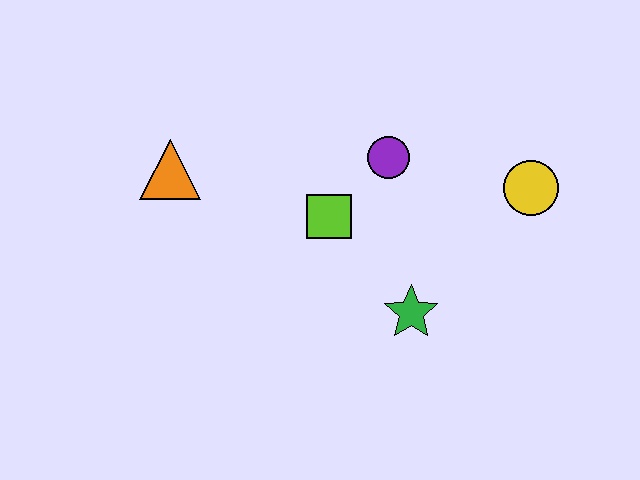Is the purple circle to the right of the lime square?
Yes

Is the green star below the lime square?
Yes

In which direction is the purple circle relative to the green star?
The purple circle is above the green star.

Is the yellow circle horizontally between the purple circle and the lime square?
No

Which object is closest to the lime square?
The purple circle is closest to the lime square.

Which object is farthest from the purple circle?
The orange triangle is farthest from the purple circle.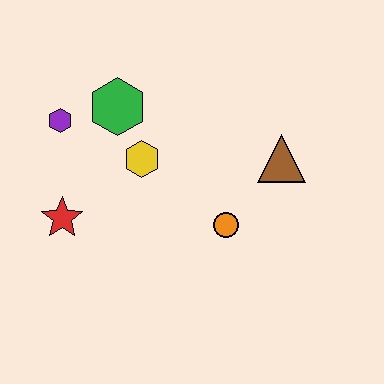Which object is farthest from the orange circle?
The purple hexagon is farthest from the orange circle.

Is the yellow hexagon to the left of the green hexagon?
No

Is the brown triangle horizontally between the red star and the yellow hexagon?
No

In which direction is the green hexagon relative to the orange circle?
The green hexagon is above the orange circle.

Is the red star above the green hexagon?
No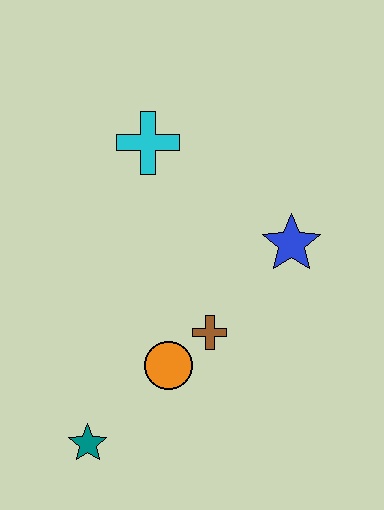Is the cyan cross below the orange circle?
No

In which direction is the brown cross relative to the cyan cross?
The brown cross is below the cyan cross.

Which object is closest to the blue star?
The brown cross is closest to the blue star.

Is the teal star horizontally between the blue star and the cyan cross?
No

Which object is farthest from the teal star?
The cyan cross is farthest from the teal star.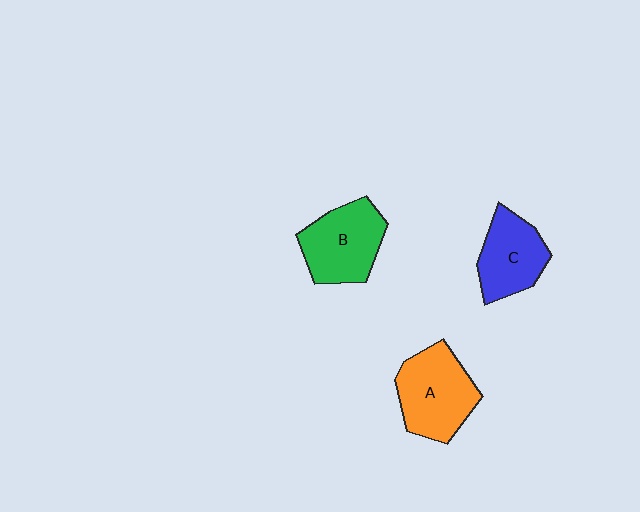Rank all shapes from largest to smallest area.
From largest to smallest: A (orange), B (green), C (blue).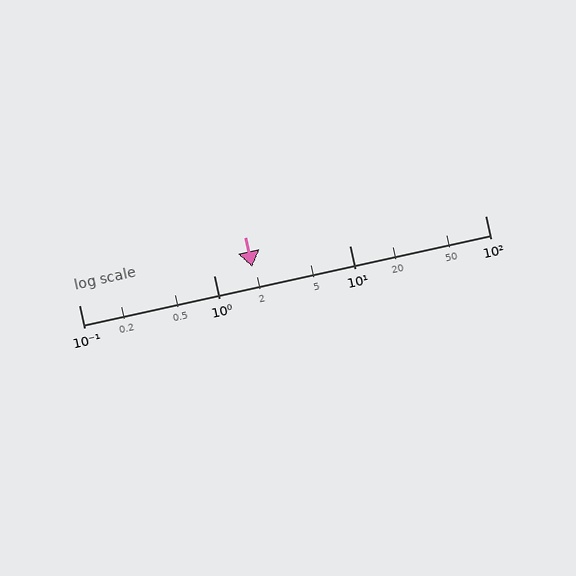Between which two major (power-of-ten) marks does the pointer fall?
The pointer is between 1 and 10.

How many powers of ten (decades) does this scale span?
The scale spans 3 decades, from 0.1 to 100.